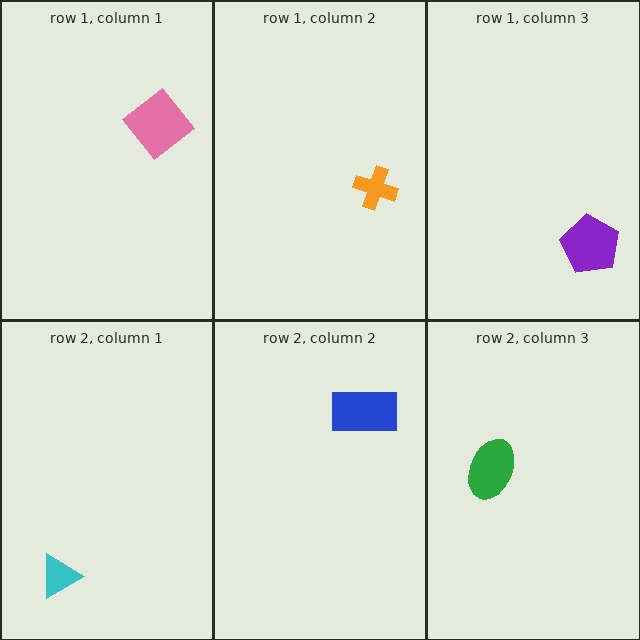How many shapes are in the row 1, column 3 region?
1.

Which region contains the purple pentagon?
The row 1, column 3 region.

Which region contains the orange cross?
The row 1, column 2 region.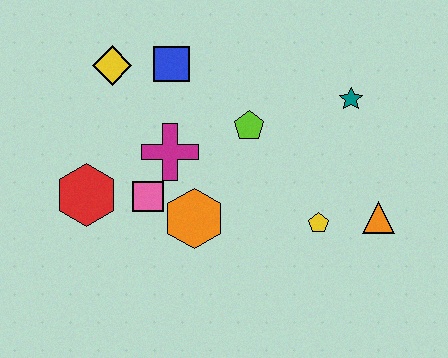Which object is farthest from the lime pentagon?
The red hexagon is farthest from the lime pentagon.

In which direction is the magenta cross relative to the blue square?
The magenta cross is below the blue square.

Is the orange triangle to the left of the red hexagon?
No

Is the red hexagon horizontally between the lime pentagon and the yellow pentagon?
No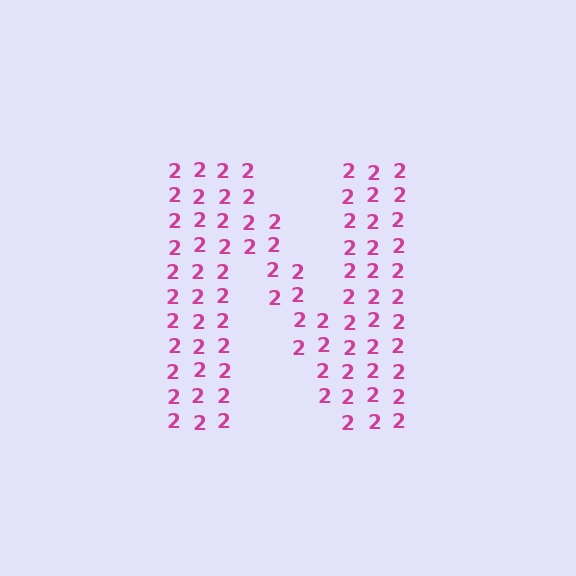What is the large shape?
The large shape is the letter N.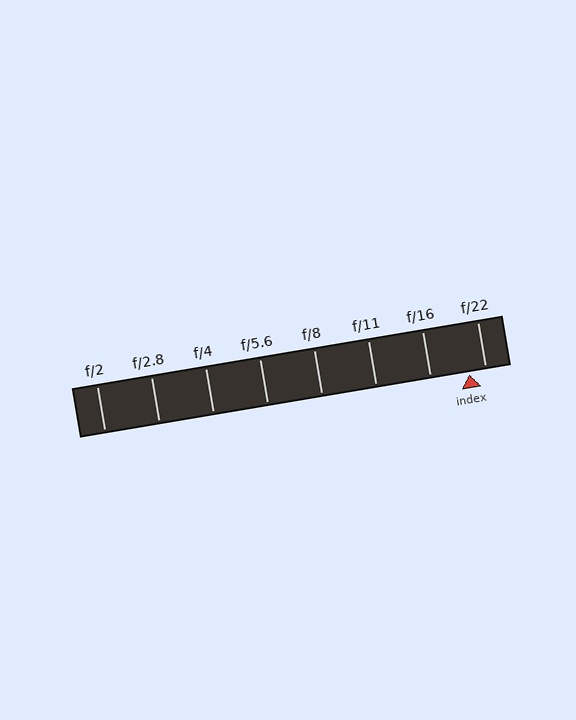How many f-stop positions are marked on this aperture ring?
There are 8 f-stop positions marked.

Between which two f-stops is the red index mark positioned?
The index mark is between f/16 and f/22.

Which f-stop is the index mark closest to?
The index mark is closest to f/22.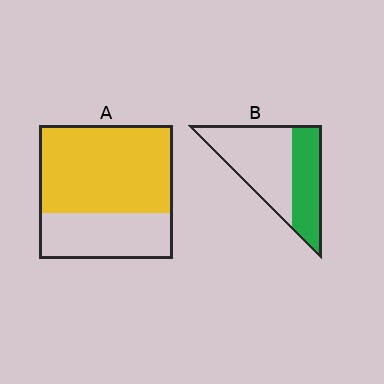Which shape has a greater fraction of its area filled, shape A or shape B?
Shape A.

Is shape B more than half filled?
No.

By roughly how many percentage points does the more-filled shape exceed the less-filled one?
By roughly 25 percentage points (A over B).